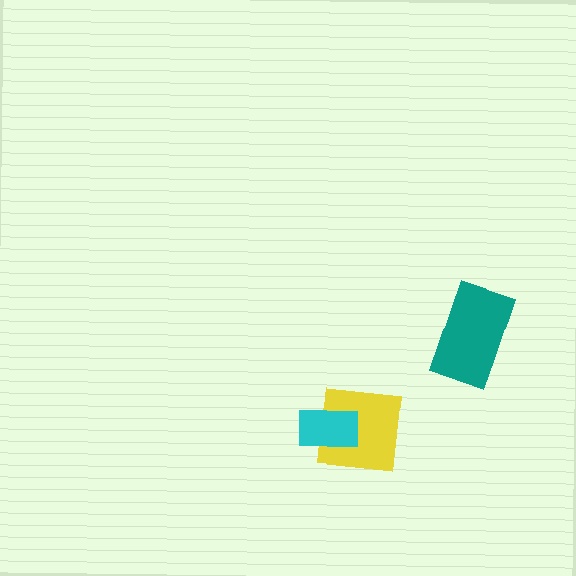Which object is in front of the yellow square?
The cyan rectangle is in front of the yellow square.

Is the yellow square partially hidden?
Yes, it is partially covered by another shape.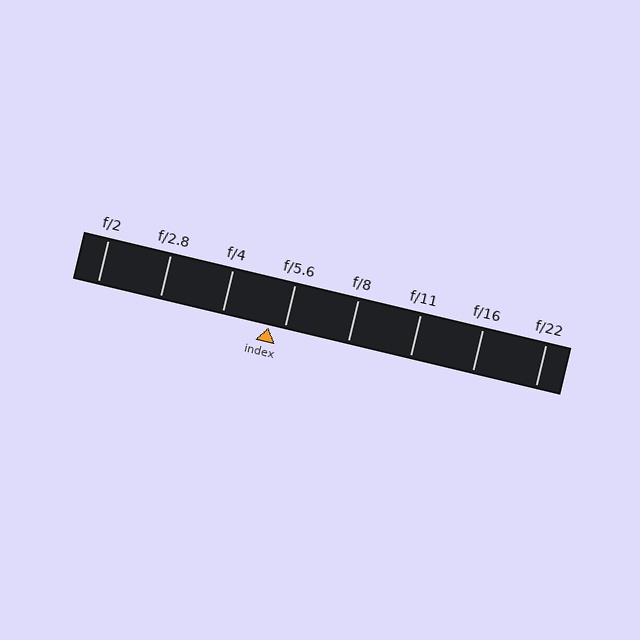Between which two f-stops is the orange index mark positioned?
The index mark is between f/4 and f/5.6.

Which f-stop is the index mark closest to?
The index mark is closest to f/5.6.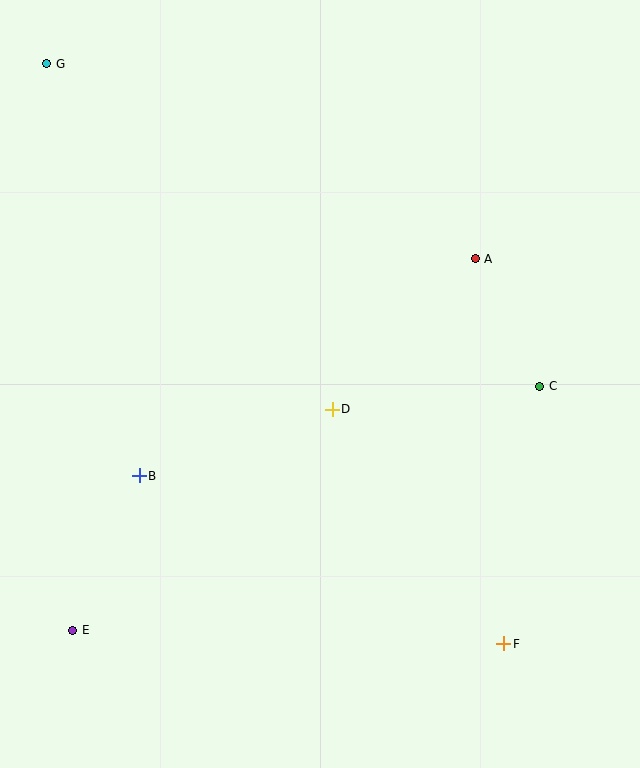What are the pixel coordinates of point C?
Point C is at (540, 386).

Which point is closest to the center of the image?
Point D at (332, 409) is closest to the center.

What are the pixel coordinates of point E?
Point E is at (73, 630).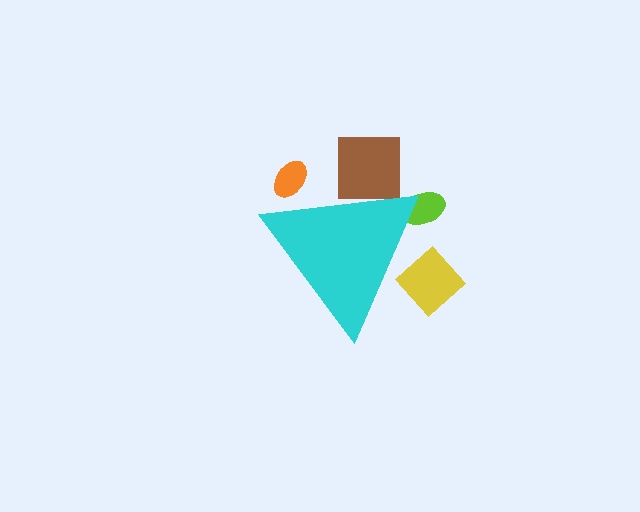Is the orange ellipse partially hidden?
Yes, the orange ellipse is partially hidden behind the cyan triangle.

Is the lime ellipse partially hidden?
Yes, the lime ellipse is partially hidden behind the cyan triangle.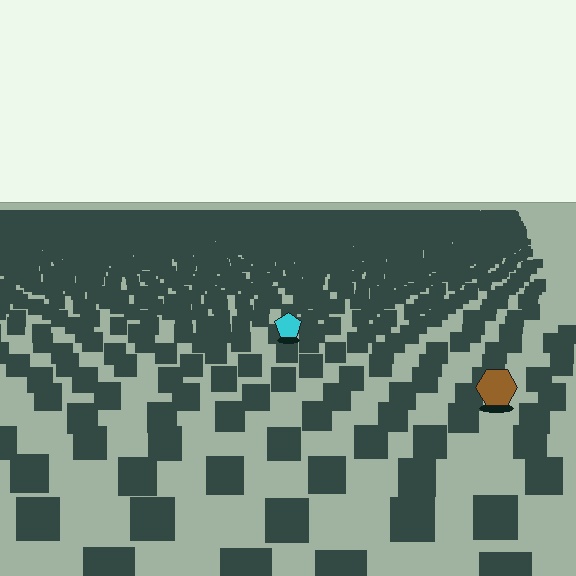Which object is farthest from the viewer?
The cyan pentagon is farthest from the viewer. It appears smaller and the ground texture around it is denser.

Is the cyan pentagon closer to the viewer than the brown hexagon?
No. The brown hexagon is closer — you can tell from the texture gradient: the ground texture is coarser near it.